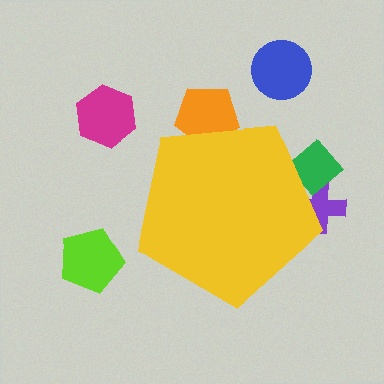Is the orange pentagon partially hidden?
Yes, the orange pentagon is partially hidden behind the yellow pentagon.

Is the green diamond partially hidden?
Yes, the green diamond is partially hidden behind the yellow pentagon.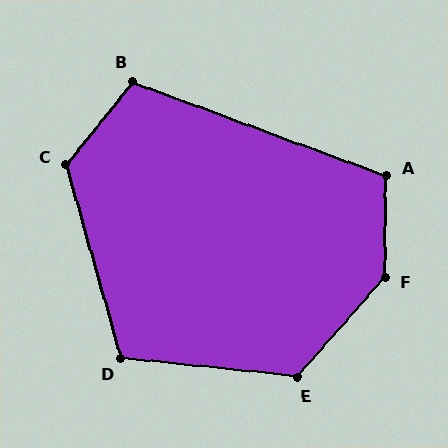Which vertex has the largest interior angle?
F, at approximately 139 degrees.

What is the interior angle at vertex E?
Approximately 125 degrees (obtuse).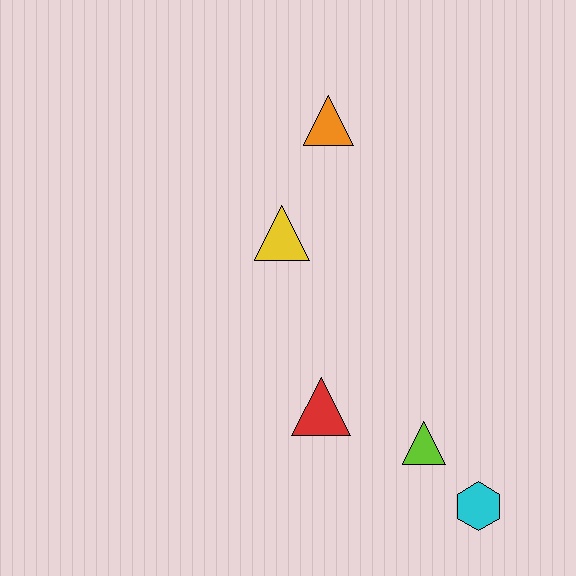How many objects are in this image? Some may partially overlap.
There are 5 objects.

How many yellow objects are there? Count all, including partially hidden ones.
There is 1 yellow object.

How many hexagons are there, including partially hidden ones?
There is 1 hexagon.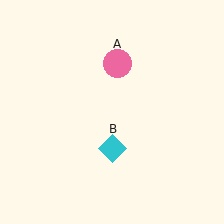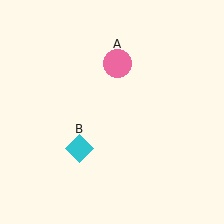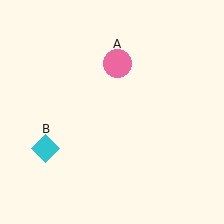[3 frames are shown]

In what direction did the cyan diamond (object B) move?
The cyan diamond (object B) moved left.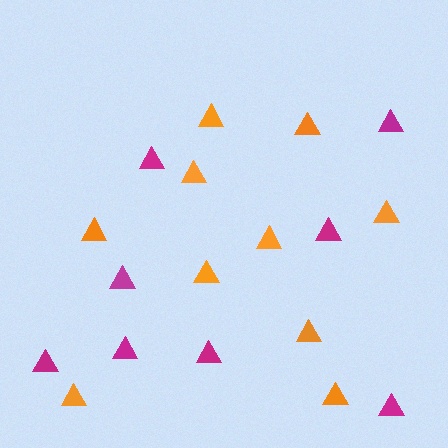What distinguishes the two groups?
There are 2 groups: one group of magenta triangles (8) and one group of orange triangles (10).